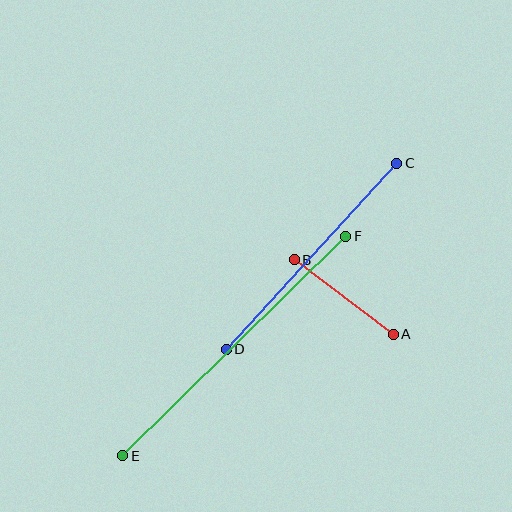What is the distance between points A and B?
The distance is approximately 124 pixels.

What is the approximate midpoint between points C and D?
The midpoint is at approximately (312, 256) pixels.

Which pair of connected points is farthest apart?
Points E and F are farthest apart.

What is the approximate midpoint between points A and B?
The midpoint is at approximately (344, 297) pixels.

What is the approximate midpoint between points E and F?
The midpoint is at approximately (234, 346) pixels.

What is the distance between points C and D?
The distance is approximately 252 pixels.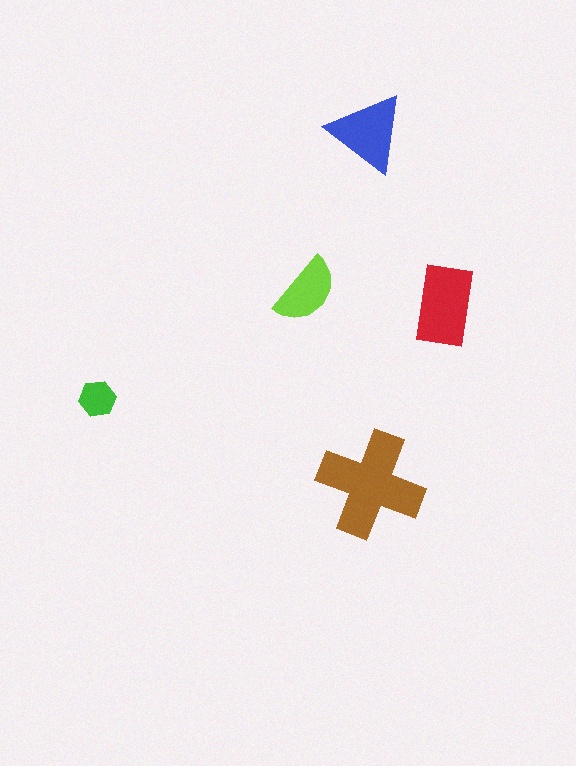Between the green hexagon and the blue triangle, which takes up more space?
The blue triangle.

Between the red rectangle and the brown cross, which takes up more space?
The brown cross.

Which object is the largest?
The brown cross.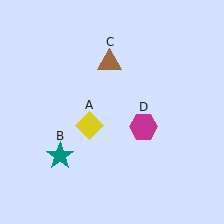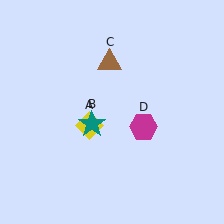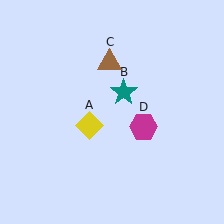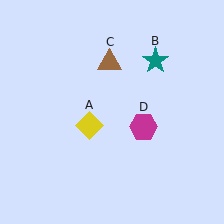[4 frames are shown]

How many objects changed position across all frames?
1 object changed position: teal star (object B).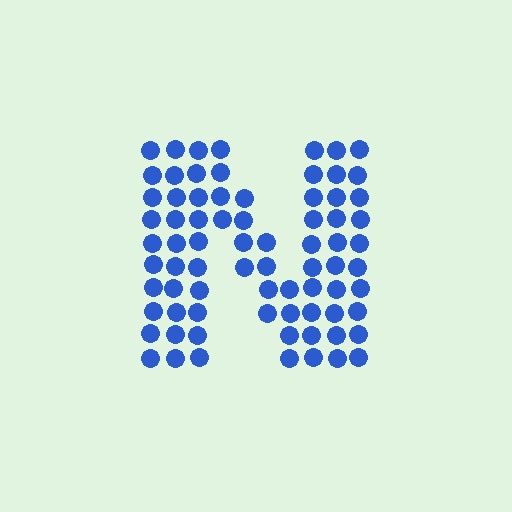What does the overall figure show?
The overall figure shows the letter N.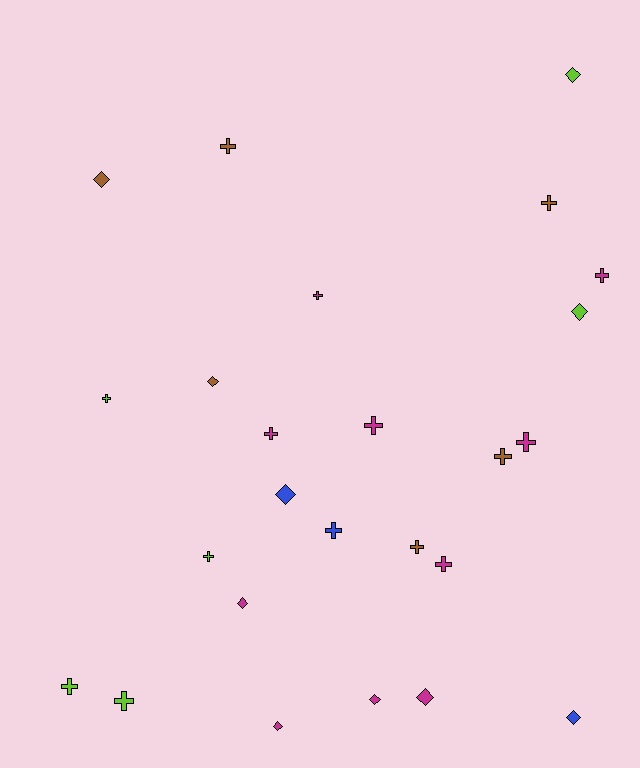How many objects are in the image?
There are 25 objects.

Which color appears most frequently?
Magenta, with 10 objects.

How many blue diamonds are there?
There are 2 blue diamonds.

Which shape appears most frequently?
Cross, with 15 objects.